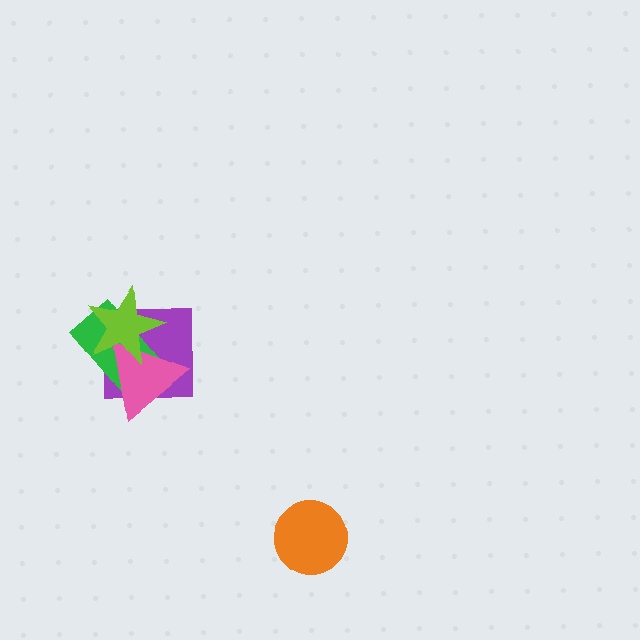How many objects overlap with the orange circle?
0 objects overlap with the orange circle.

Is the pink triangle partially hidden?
Yes, it is partially covered by another shape.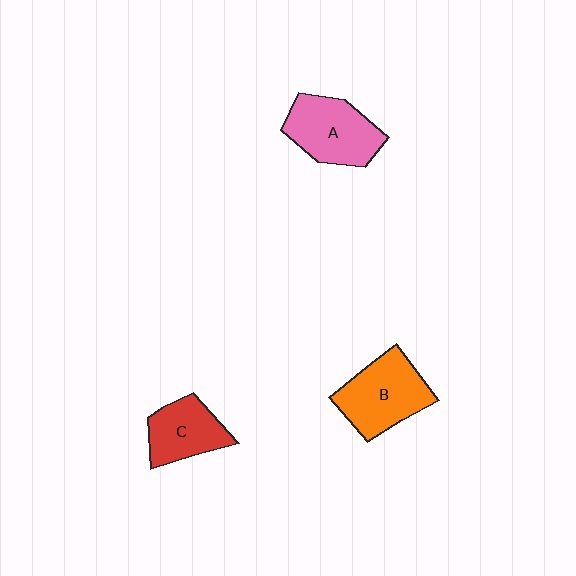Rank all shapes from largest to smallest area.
From largest to smallest: B (orange), A (pink), C (red).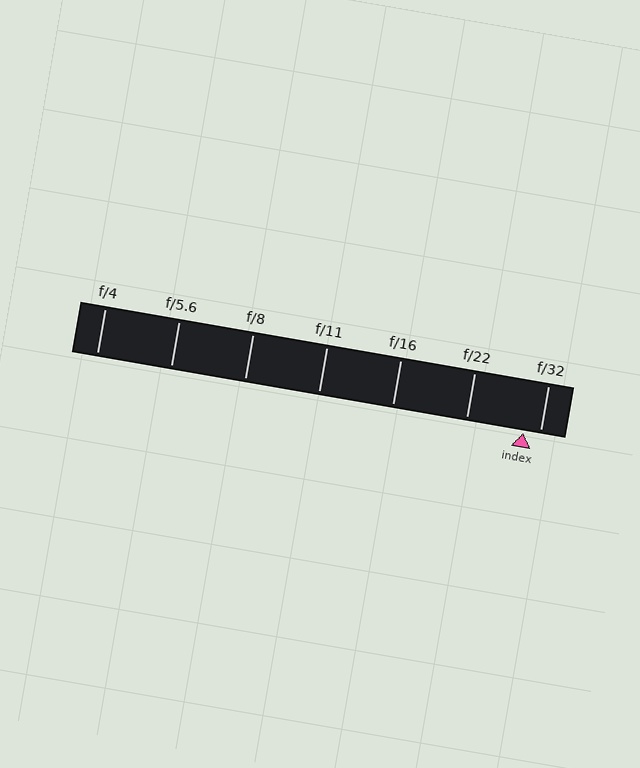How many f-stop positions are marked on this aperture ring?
There are 7 f-stop positions marked.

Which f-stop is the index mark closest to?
The index mark is closest to f/32.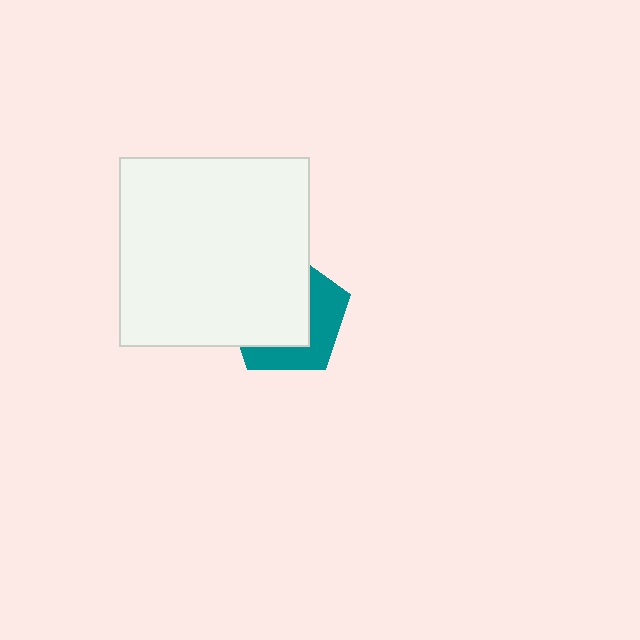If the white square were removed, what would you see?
You would see the complete teal pentagon.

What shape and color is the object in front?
The object in front is a white square.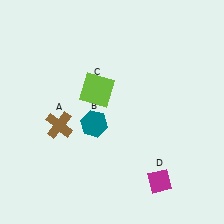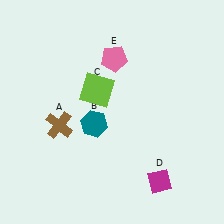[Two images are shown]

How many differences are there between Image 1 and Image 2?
There is 1 difference between the two images.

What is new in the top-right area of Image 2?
A pink pentagon (E) was added in the top-right area of Image 2.